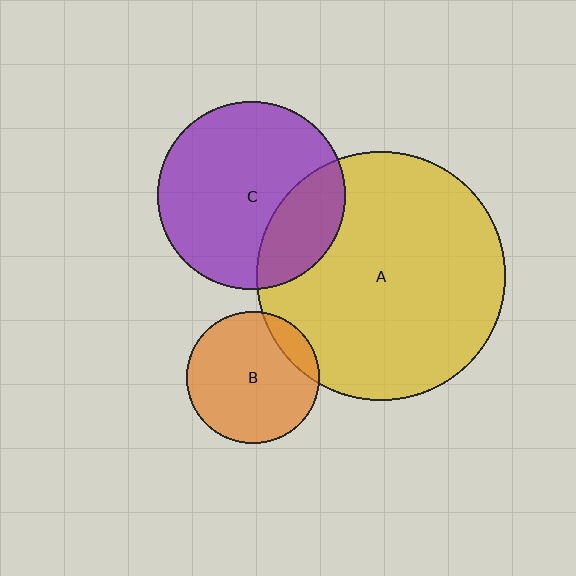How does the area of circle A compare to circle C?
Approximately 1.8 times.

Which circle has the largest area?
Circle A (yellow).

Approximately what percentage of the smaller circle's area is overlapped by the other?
Approximately 15%.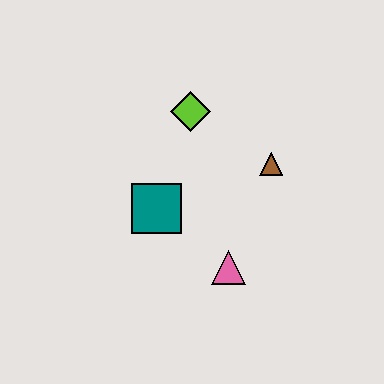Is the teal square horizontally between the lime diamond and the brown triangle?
No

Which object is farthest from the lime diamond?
The pink triangle is farthest from the lime diamond.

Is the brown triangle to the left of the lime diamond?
No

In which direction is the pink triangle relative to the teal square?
The pink triangle is to the right of the teal square.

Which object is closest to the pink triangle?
The teal square is closest to the pink triangle.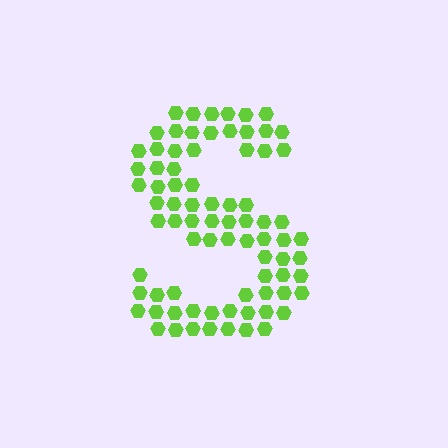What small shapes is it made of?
It is made of small hexagons.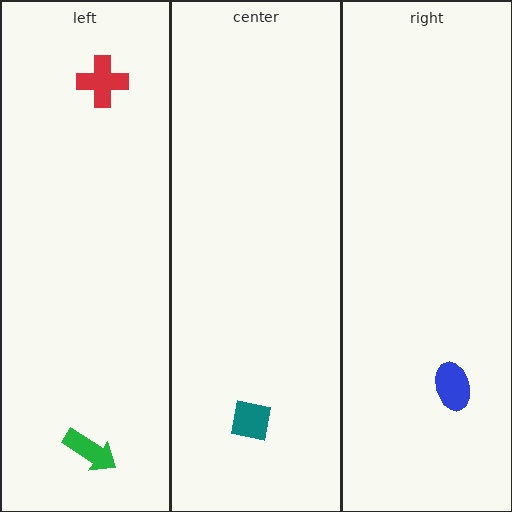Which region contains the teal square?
The center region.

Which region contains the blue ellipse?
The right region.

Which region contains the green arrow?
The left region.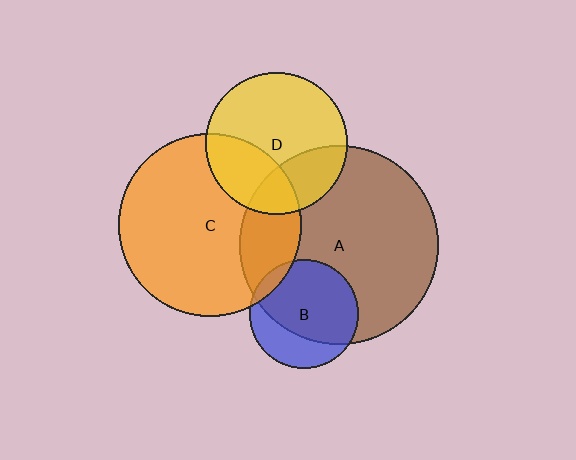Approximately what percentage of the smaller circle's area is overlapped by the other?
Approximately 10%.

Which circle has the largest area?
Circle A (brown).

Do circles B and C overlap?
Yes.